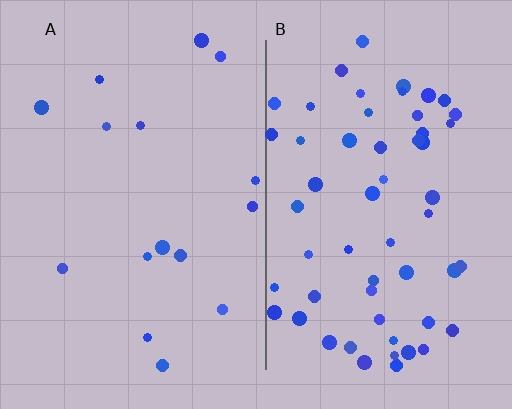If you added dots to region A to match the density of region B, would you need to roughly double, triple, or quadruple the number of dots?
Approximately quadruple.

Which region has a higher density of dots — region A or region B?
B (the right).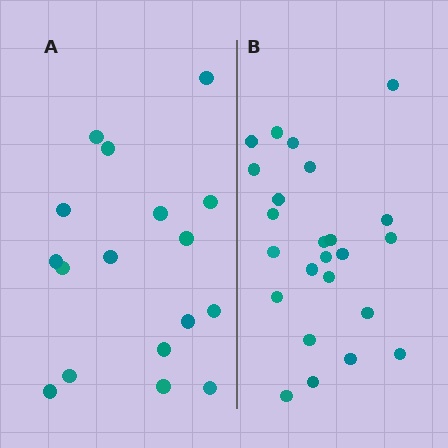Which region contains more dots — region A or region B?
Region B (the right region) has more dots.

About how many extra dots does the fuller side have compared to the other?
Region B has roughly 8 or so more dots than region A.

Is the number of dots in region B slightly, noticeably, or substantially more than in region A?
Region B has noticeably more, but not dramatically so. The ratio is roughly 1.4 to 1.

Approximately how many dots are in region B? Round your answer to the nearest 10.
About 20 dots. (The exact count is 24, which rounds to 20.)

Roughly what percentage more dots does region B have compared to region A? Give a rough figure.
About 40% more.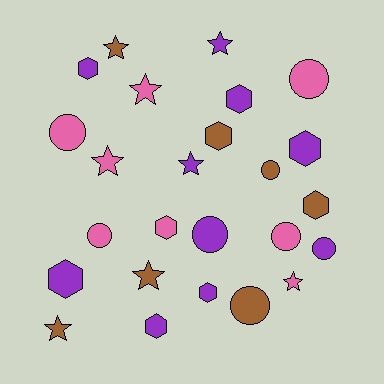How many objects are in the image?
There are 25 objects.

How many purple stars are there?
There are 2 purple stars.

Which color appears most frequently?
Purple, with 10 objects.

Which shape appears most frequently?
Hexagon, with 9 objects.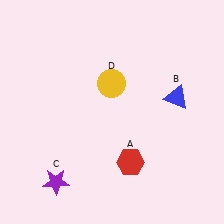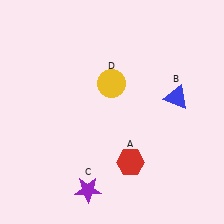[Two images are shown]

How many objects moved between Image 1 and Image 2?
1 object moved between the two images.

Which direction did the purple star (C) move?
The purple star (C) moved right.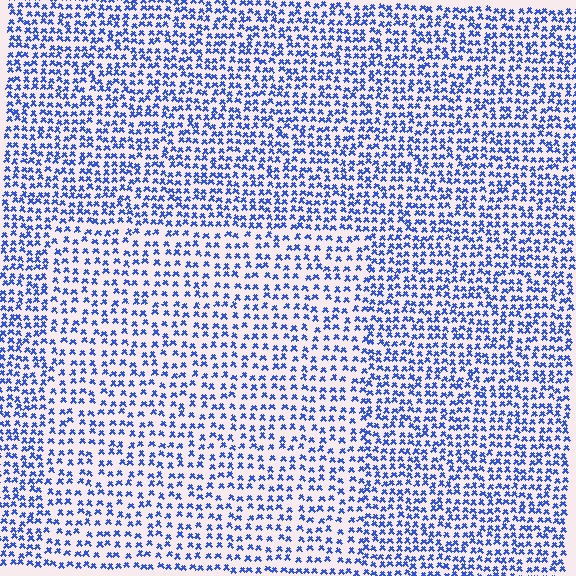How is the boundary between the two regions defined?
The boundary is defined by a change in element density (approximately 1.5x ratio). All elements are the same color, size, and shape.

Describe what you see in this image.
The image contains small blue elements arranged at two different densities. A rectangle-shaped region is visible where the elements are less densely packed than the surrounding area.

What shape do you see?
I see a rectangle.